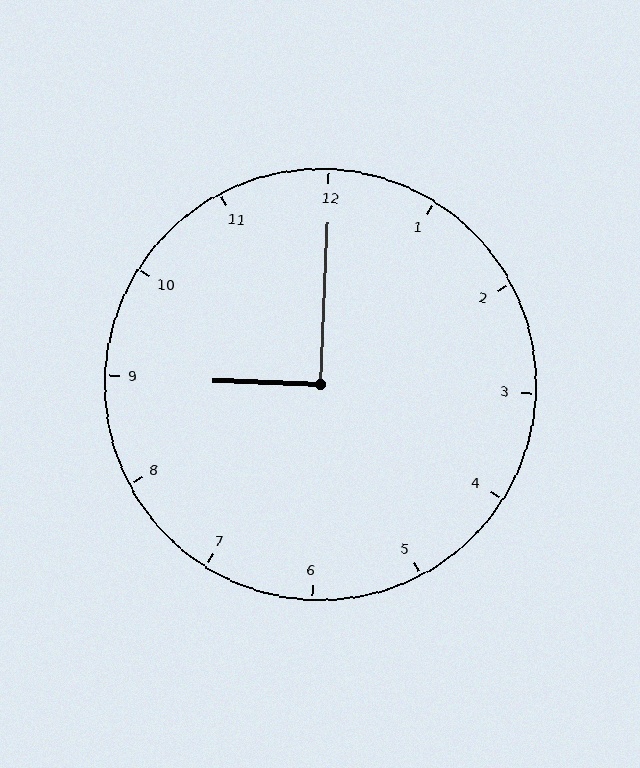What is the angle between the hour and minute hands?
Approximately 90 degrees.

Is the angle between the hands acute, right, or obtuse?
It is right.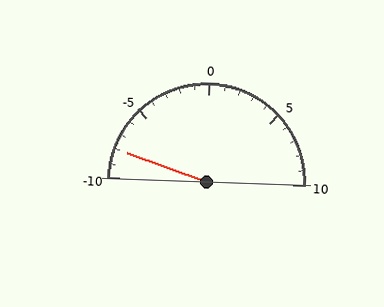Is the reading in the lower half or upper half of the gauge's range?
The reading is in the lower half of the range (-10 to 10).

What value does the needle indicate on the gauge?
The needle indicates approximately -8.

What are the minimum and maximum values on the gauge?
The gauge ranges from -10 to 10.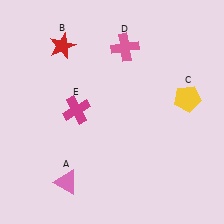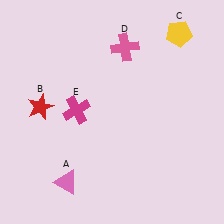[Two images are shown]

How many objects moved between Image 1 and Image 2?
2 objects moved between the two images.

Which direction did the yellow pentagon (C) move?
The yellow pentagon (C) moved up.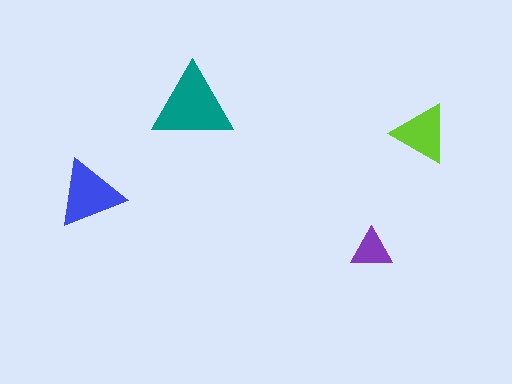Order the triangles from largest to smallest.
the teal one, the blue one, the lime one, the purple one.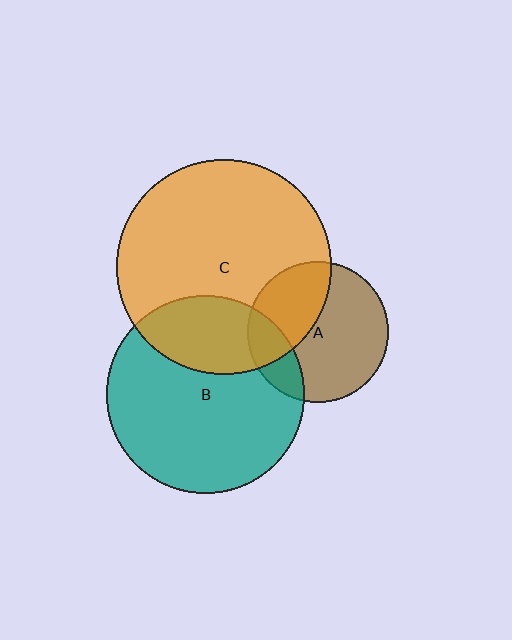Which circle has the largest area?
Circle C (orange).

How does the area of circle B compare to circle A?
Approximately 2.0 times.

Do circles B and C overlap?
Yes.